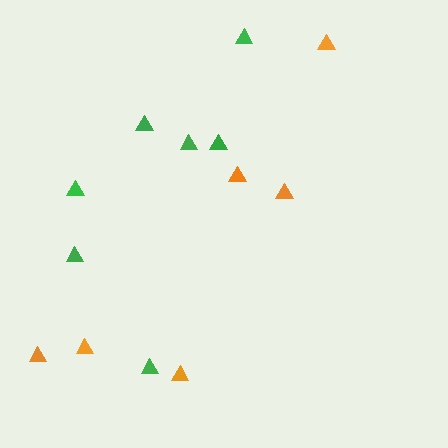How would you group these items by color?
There are 2 groups: one group of orange triangles (6) and one group of green triangles (7).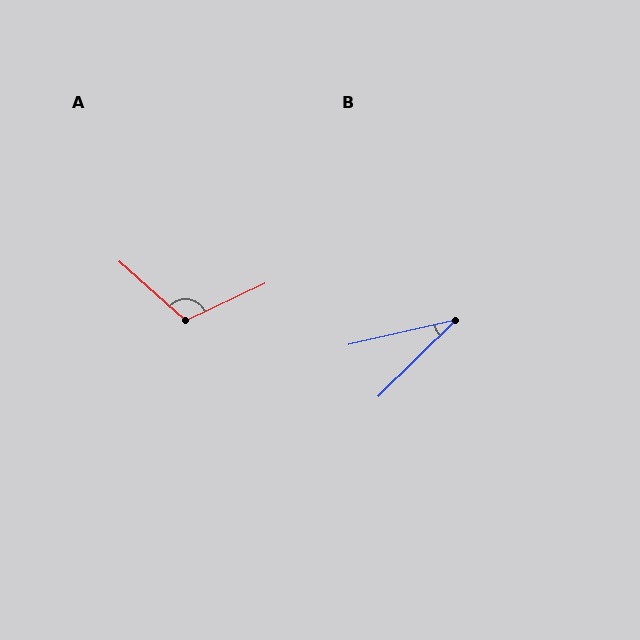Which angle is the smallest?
B, at approximately 32 degrees.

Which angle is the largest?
A, at approximately 113 degrees.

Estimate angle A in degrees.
Approximately 113 degrees.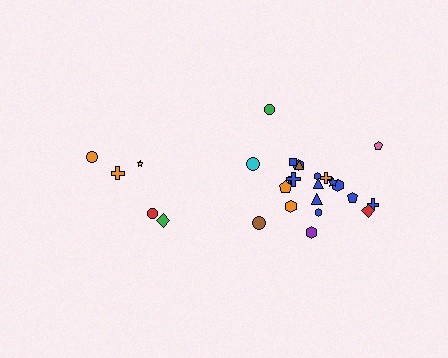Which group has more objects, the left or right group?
The right group.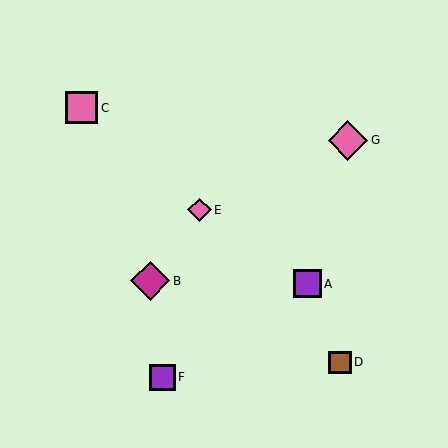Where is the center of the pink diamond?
The center of the pink diamond is at (348, 140).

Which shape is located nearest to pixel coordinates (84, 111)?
The pink square (labeled C) at (82, 108) is nearest to that location.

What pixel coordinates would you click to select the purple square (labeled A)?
Click at (308, 284) to select the purple square A.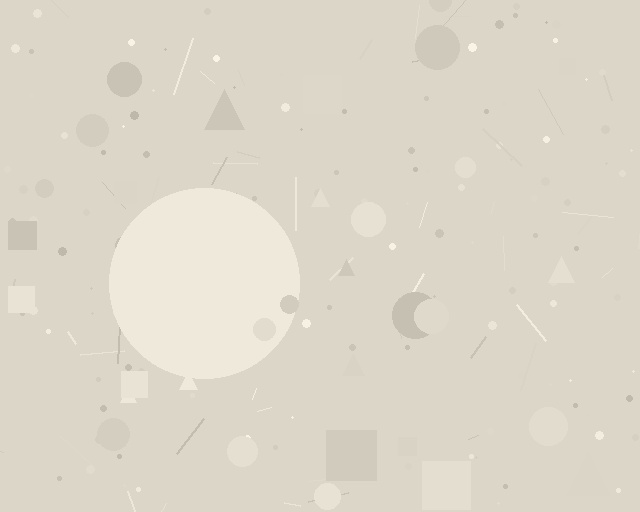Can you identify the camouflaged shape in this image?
The camouflaged shape is a circle.